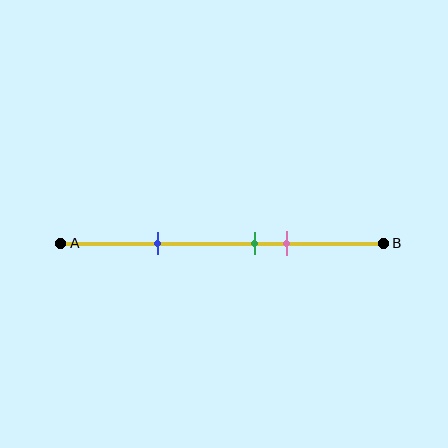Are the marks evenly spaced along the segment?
No, the marks are not evenly spaced.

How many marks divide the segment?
There are 3 marks dividing the segment.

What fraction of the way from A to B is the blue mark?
The blue mark is approximately 30% (0.3) of the way from A to B.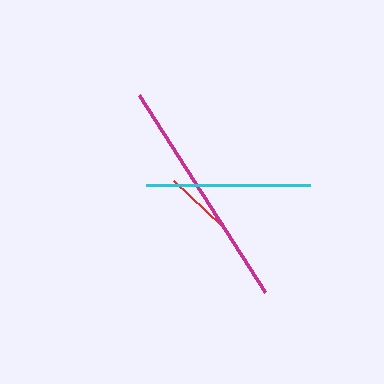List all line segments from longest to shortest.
From longest to shortest: magenta, cyan, red.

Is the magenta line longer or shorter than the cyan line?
The magenta line is longer than the cyan line.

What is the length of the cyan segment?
The cyan segment is approximately 164 pixels long.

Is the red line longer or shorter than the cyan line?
The cyan line is longer than the red line.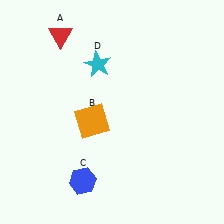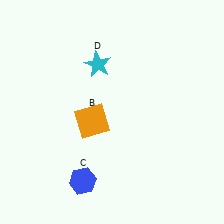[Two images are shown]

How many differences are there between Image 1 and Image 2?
There is 1 difference between the two images.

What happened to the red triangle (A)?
The red triangle (A) was removed in Image 2. It was in the top-left area of Image 1.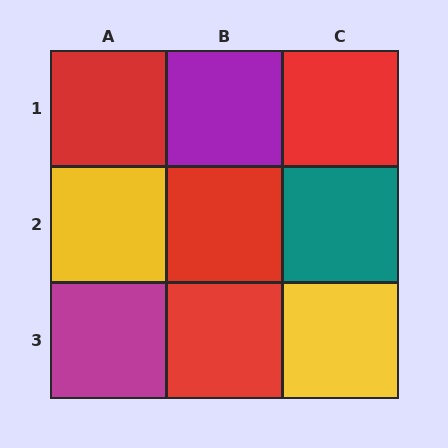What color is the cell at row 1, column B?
Purple.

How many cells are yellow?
2 cells are yellow.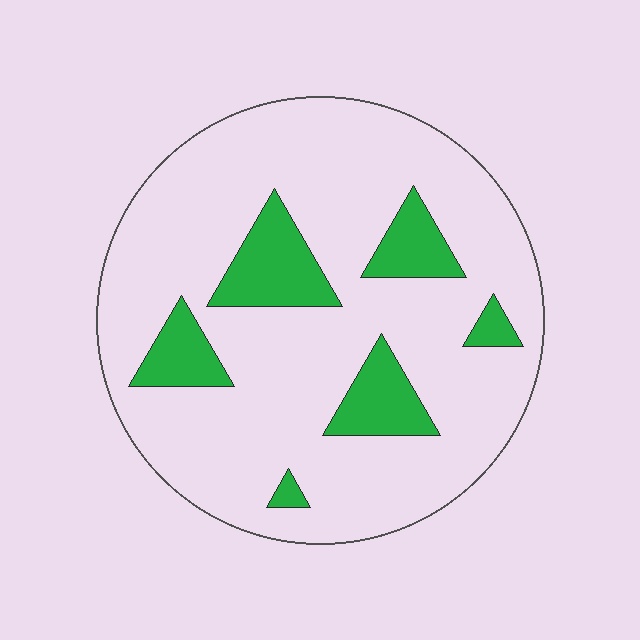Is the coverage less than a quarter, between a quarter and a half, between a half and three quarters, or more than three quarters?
Less than a quarter.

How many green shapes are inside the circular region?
6.